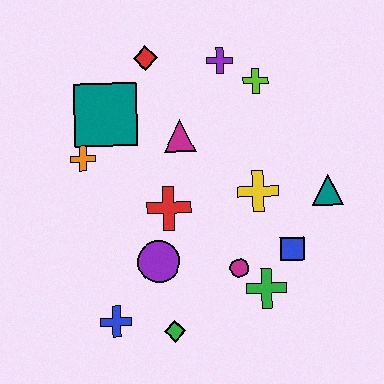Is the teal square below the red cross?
No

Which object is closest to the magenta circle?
The green cross is closest to the magenta circle.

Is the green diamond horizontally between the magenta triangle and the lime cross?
No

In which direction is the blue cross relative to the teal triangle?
The blue cross is to the left of the teal triangle.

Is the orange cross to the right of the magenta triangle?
No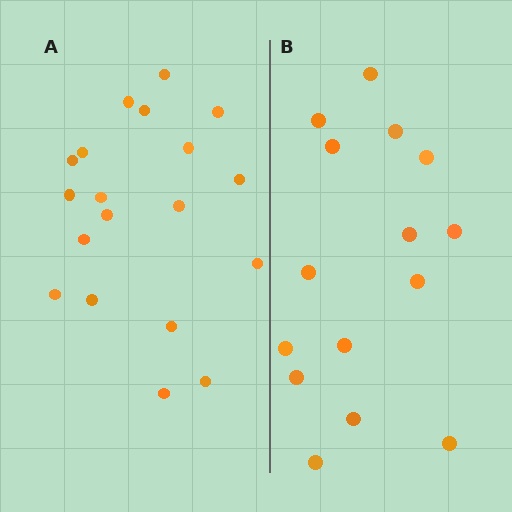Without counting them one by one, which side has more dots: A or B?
Region A (the left region) has more dots.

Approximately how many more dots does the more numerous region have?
Region A has about 4 more dots than region B.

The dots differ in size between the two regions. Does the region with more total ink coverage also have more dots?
No. Region B has more total ink coverage because its dots are larger, but region A actually contains more individual dots. Total area can be misleading — the number of items is what matters here.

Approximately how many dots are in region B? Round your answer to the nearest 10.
About 20 dots. (The exact count is 15, which rounds to 20.)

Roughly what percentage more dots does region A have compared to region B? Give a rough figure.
About 25% more.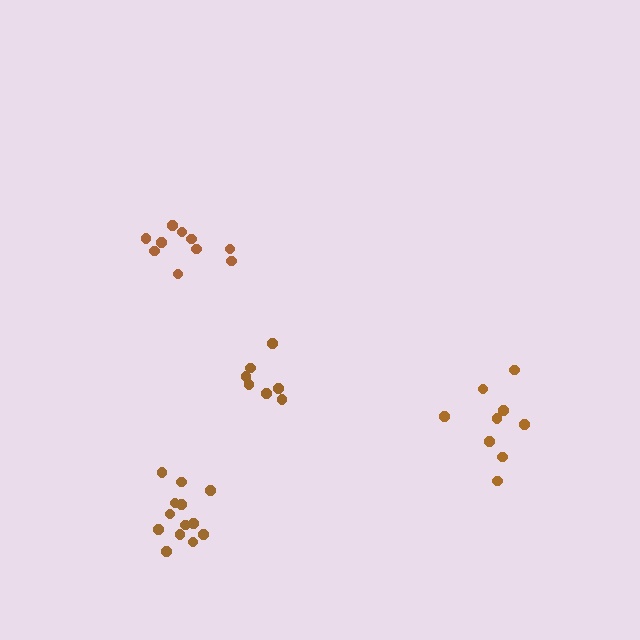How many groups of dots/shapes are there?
There are 4 groups.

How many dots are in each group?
Group 1: 10 dots, Group 2: 7 dots, Group 3: 13 dots, Group 4: 9 dots (39 total).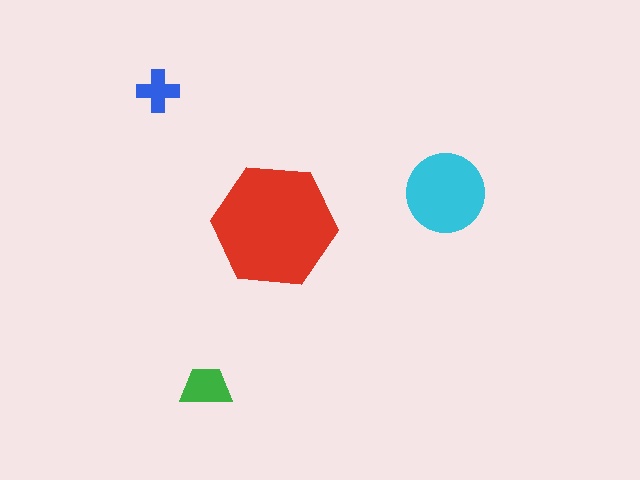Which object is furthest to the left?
The blue cross is leftmost.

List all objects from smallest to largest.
The blue cross, the green trapezoid, the cyan circle, the red hexagon.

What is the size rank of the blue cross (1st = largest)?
4th.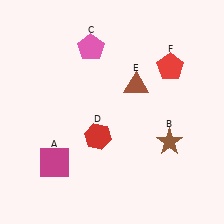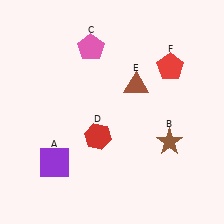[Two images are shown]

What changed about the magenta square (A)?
In Image 1, A is magenta. In Image 2, it changed to purple.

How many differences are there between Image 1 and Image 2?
There is 1 difference between the two images.